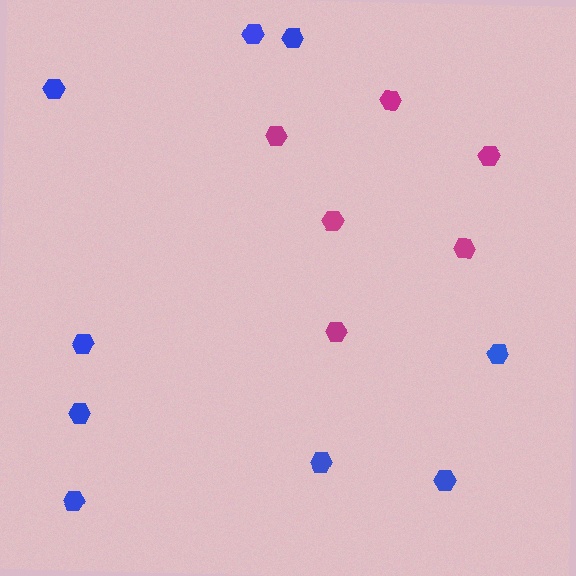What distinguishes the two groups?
There are 2 groups: one group of magenta hexagons (6) and one group of blue hexagons (9).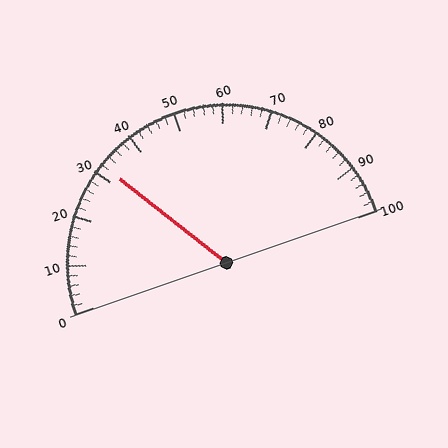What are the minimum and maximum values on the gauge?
The gauge ranges from 0 to 100.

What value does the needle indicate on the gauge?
The needle indicates approximately 32.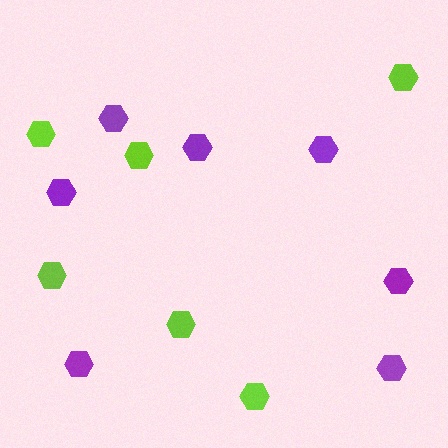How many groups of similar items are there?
There are 2 groups: one group of purple hexagons (7) and one group of lime hexagons (6).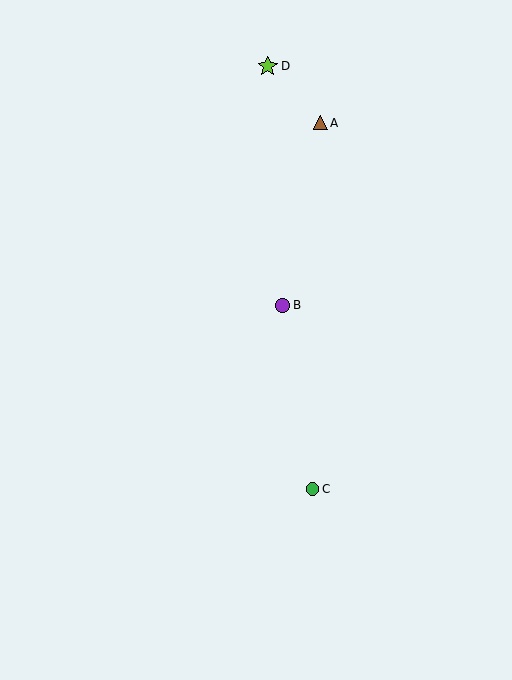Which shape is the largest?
The lime star (labeled D) is the largest.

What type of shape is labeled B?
Shape B is a purple circle.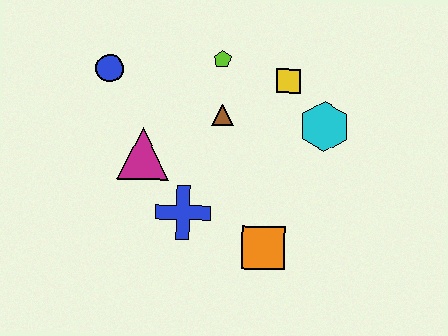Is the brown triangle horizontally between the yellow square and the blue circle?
Yes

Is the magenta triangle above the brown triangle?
No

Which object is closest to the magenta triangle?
The blue cross is closest to the magenta triangle.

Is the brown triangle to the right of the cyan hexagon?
No